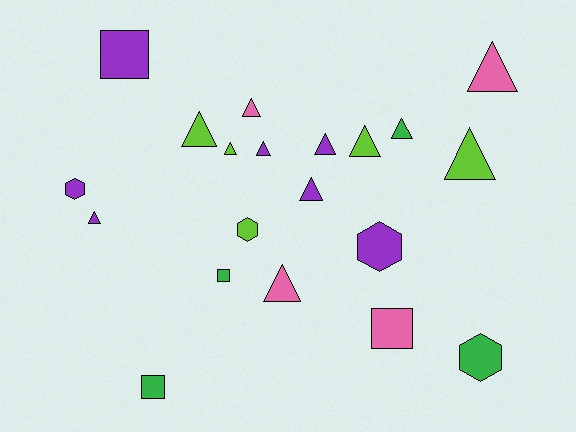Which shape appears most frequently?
Triangle, with 12 objects.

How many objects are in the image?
There are 20 objects.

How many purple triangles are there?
There are 4 purple triangles.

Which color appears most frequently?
Purple, with 7 objects.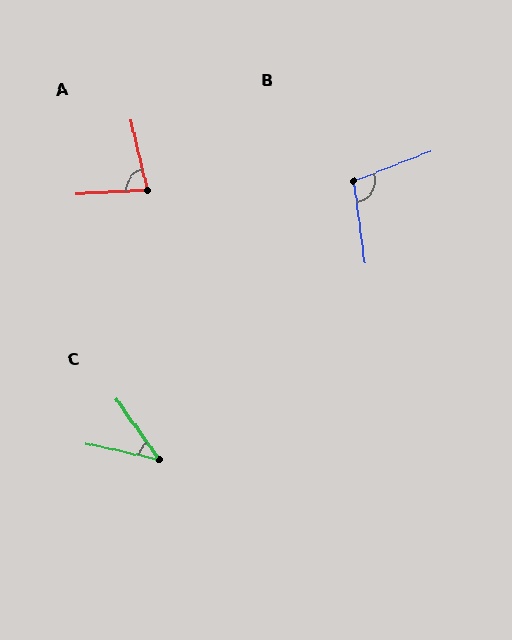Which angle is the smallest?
C, at approximately 42 degrees.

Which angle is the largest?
B, at approximately 104 degrees.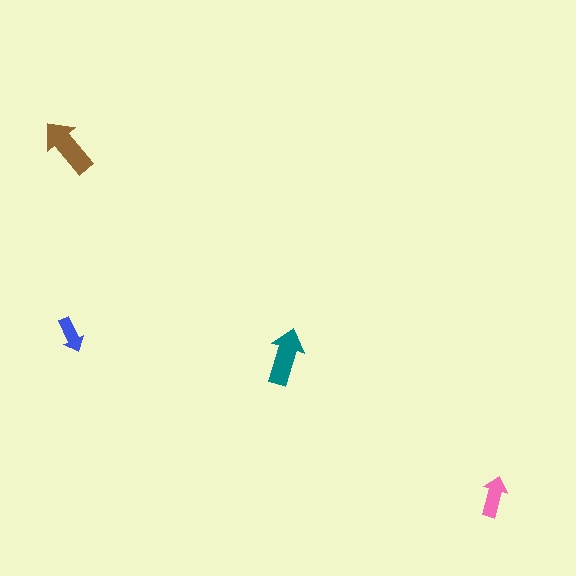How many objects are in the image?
There are 4 objects in the image.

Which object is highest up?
The brown arrow is topmost.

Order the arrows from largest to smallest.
the brown one, the teal one, the pink one, the blue one.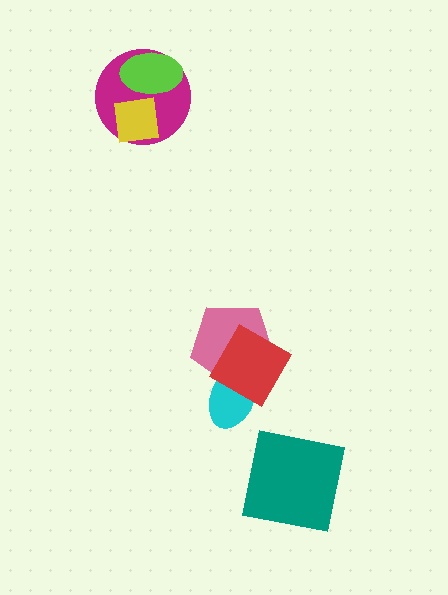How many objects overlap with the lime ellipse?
2 objects overlap with the lime ellipse.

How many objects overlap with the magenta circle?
2 objects overlap with the magenta circle.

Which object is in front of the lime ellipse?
The yellow square is in front of the lime ellipse.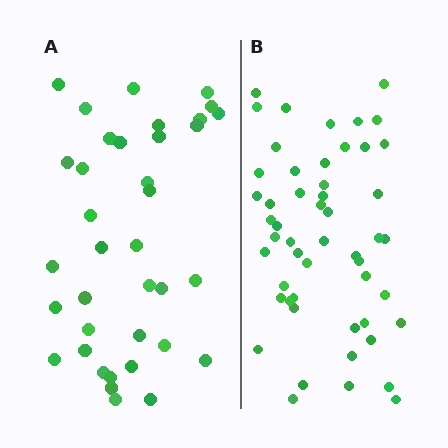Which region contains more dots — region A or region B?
Region B (the right region) has more dots.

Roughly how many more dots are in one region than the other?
Region B has approximately 15 more dots than region A.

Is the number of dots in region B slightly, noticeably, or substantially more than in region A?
Region B has noticeably more, but not dramatically so. The ratio is roughly 1.4 to 1.